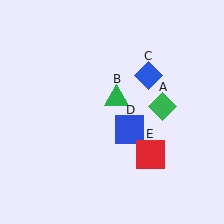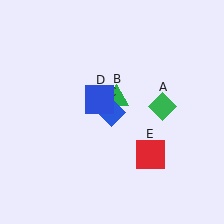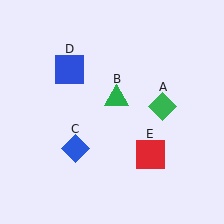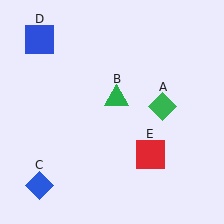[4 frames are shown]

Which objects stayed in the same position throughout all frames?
Green diamond (object A) and green triangle (object B) and red square (object E) remained stationary.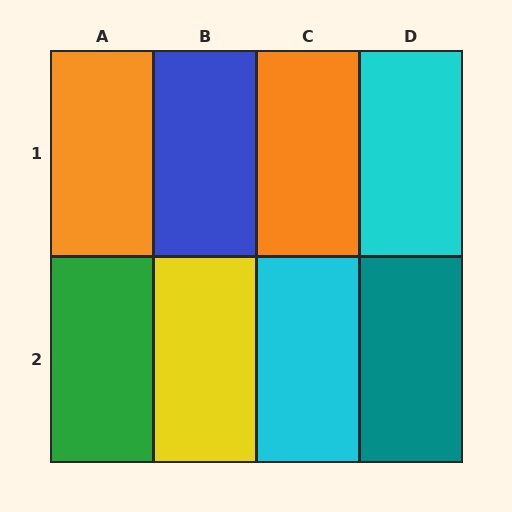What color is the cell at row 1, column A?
Orange.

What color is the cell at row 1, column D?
Cyan.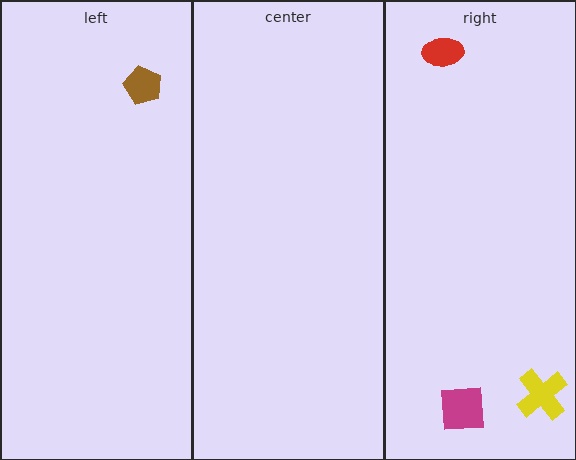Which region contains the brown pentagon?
The left region.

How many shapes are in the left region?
1.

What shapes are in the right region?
The red ellipse, the yellow cross, the magenta square.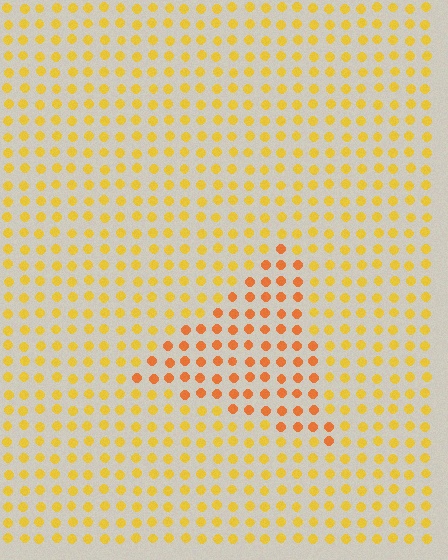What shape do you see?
I see a triangle.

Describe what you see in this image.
The image is filled with small yellow elements in a uniform arrangement. A triangle-shaped region is visible where the elements are tinted to a slightly different hue, forming a subtle color boundary.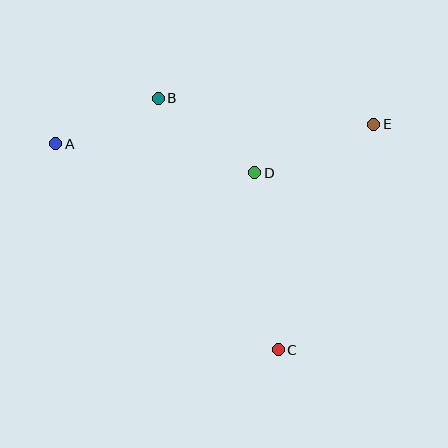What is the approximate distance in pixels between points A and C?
The distance between A and C is approximately 303 pixels.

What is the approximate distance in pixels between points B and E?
The distance between B and E is approximately 217 pixels.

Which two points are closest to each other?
Points A and B are closest to each other.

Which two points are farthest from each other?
Points A and E are farthest from each other.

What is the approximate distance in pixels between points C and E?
The distance between C and E is approximately 245 pixels.